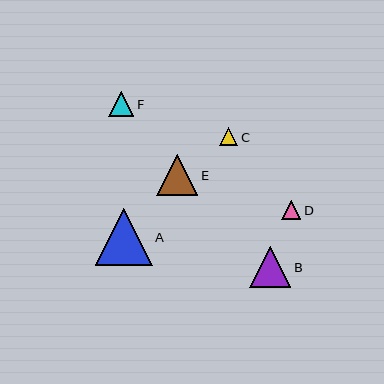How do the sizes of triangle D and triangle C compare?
Triangle D and triangle C are approximately the same size.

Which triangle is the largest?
Triangle A is the largest with a size of approximately 57 pixels.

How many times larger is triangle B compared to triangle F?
Triangle B is approximately 1.6 times the size of triangle F.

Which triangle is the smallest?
Triangle C is the smallest with a size of approximately 18 pixels.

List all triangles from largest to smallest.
From largest to smallest: A, E, B, F, D, C.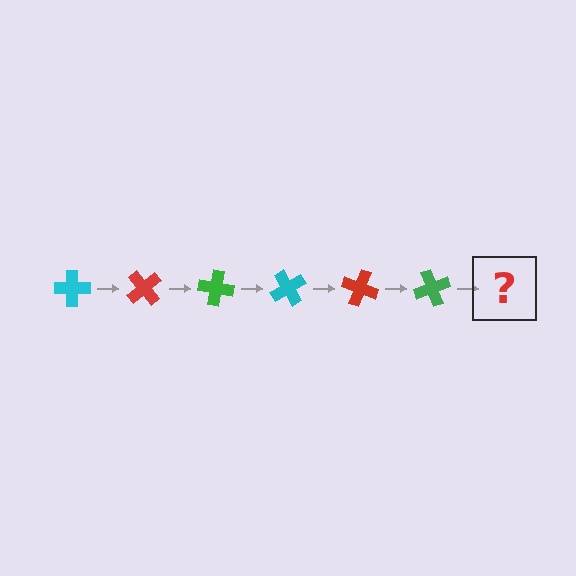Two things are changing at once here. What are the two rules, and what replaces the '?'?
The two rules are that it rotates 50 degrees each step and the color cycles through cyan, red, and green. The '?' should be a cyan cross, rotated 300 degrees from the start.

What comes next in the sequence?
The next element should be a cyan cross, rotated 300 degrees from the start.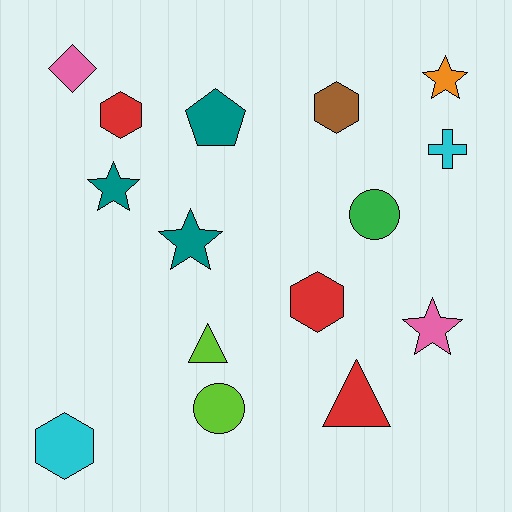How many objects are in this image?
There are 15 objects.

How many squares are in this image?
There are no squares.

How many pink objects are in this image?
There are 2 pink objects.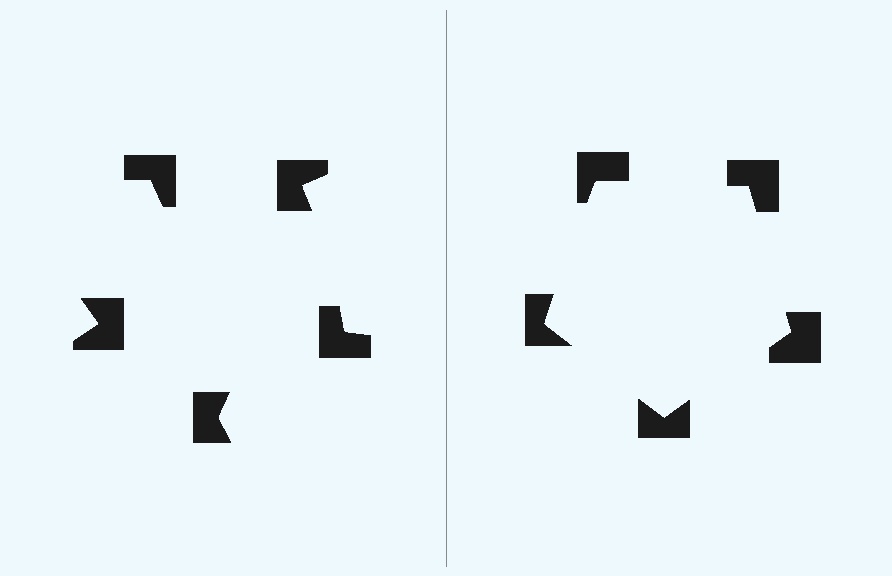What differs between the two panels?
The notched squares are positioned identically on both sides; only the wedge orientations differ. On the right they align to a pentagon; on the left they are misaligned.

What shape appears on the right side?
An illusory pentagon.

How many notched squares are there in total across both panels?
10 — 5 on each side.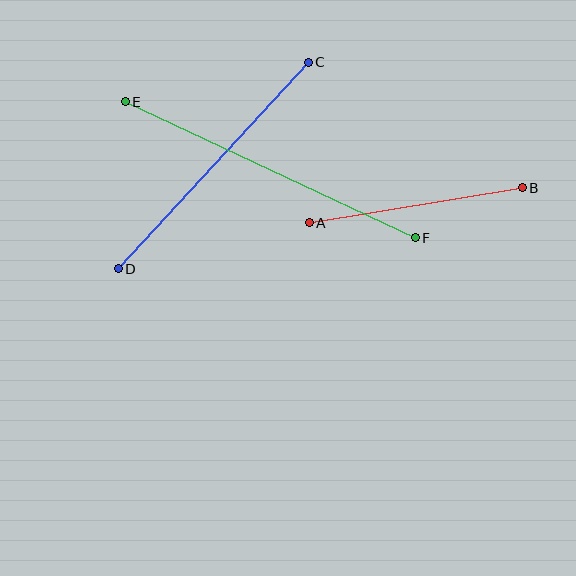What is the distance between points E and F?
The distance is approximately 320 pixels.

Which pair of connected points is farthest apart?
Points E and F are farthest apart.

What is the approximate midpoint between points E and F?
The midpoint is at approximately (270, 170) pixels.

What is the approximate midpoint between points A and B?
The midpoint is at approximately (416, 205) pixels.